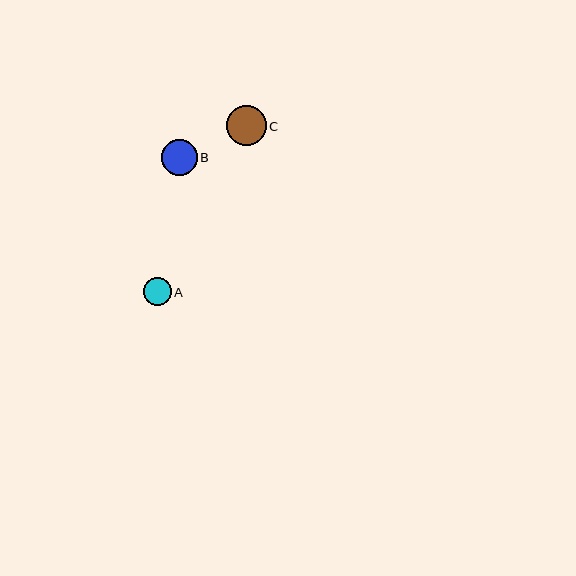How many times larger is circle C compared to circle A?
Circle C is approximately 1.4 times the size of circle A.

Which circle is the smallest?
Circle A is the smallest with a size of approximately 28 pixels.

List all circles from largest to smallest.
From largest to smallest: C, B, A.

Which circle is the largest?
Circle C is the largest with a size of approximately 40 pixels.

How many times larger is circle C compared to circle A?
Circle C is approximately 1.4 times the size of circle A.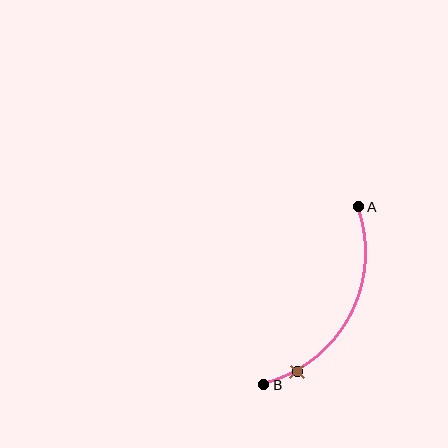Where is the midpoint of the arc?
The arc midpoint is the point on the curve farthest from the straight line joining A and B. It sits to the right of that line.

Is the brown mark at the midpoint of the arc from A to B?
No. The brown mark lies on the arc but is closer to endpoint B. The arc midpoint would be at the point on the curve equidistant along the arc from both A and B.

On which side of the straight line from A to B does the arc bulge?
The arc bulges to the right of the straight line connecting A and B.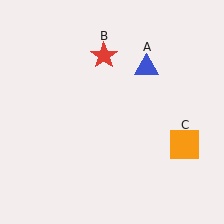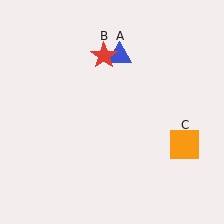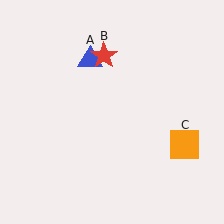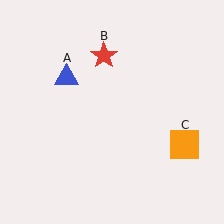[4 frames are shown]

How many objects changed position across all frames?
1 object changed position: blue triangle (object A).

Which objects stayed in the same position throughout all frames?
Red star (object B) and orange square (object C) remained stationary.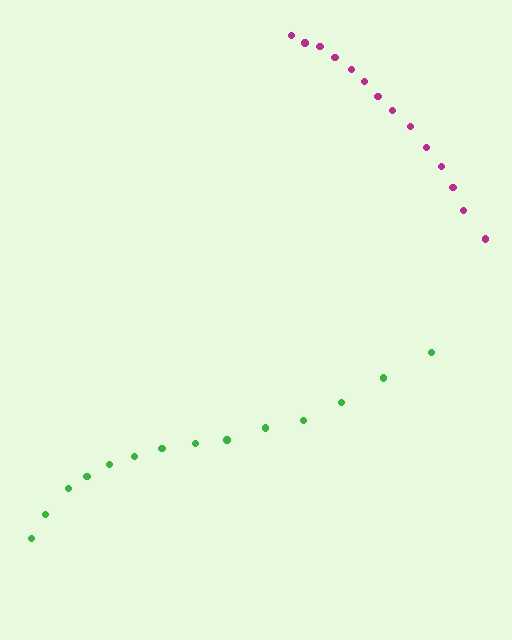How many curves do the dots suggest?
There are 2 distinct paths.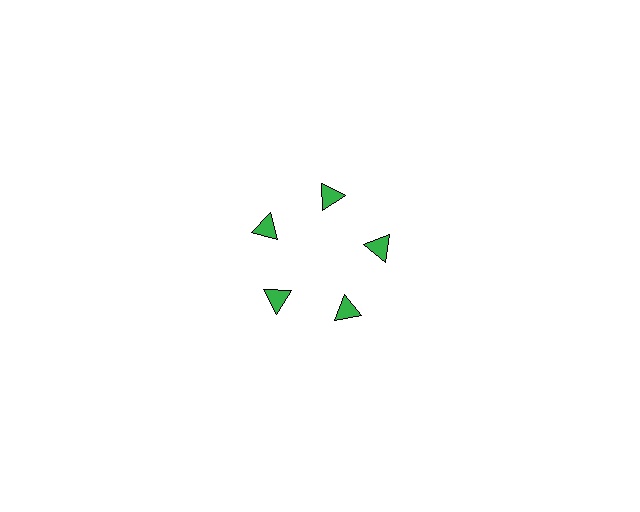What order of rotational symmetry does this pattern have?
This pattern has 5-fold rotational symmetry.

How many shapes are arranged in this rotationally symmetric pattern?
There are 5 shapes, arranged in 5 groups of 1.